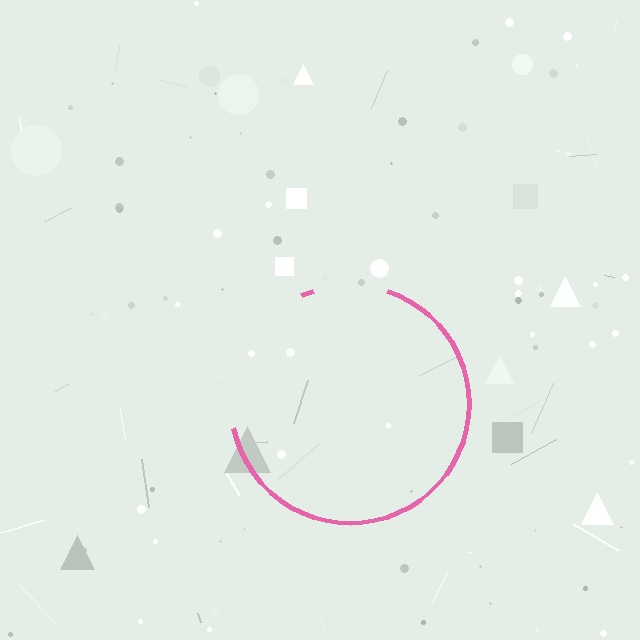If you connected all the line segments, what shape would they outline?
They would outline a circle.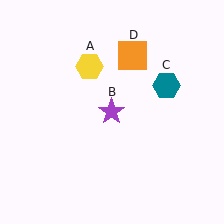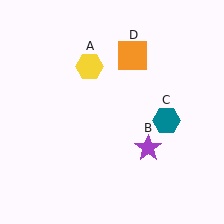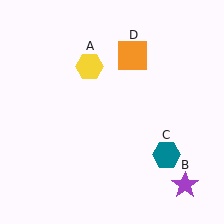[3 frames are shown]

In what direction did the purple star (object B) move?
The purple star (object B) moved down and to the right.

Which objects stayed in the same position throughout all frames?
Yellow hexagon (object A) and orange square (object D) remained stationary.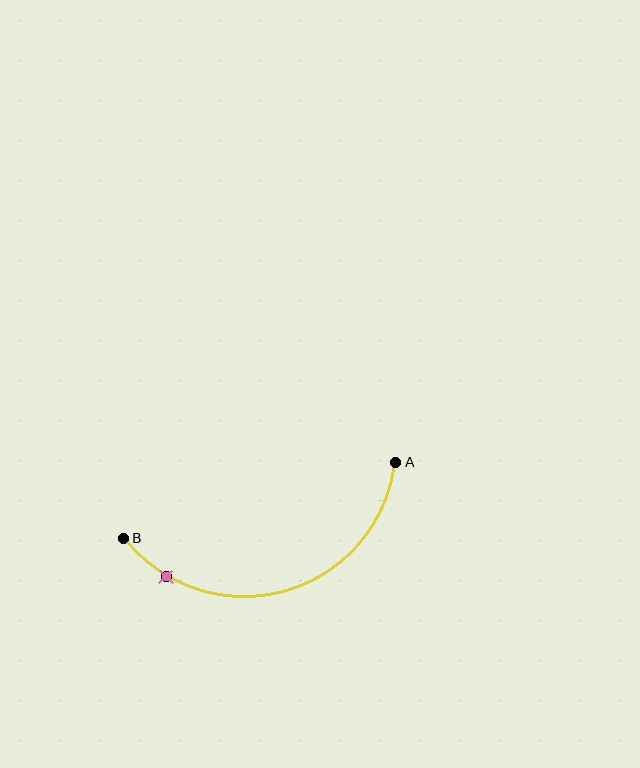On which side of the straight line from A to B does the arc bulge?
The arc bulges below the straight line connecting A and B.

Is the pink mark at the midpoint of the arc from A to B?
No. The pink mark lies on the arc but is closer to endpoint B. The arc midpoint would be at the point on the curve equidistant along the arc from both A and B.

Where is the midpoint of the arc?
The arc midpoint is the point on the curve farthest from the straight line joining A and B. It sits below that line.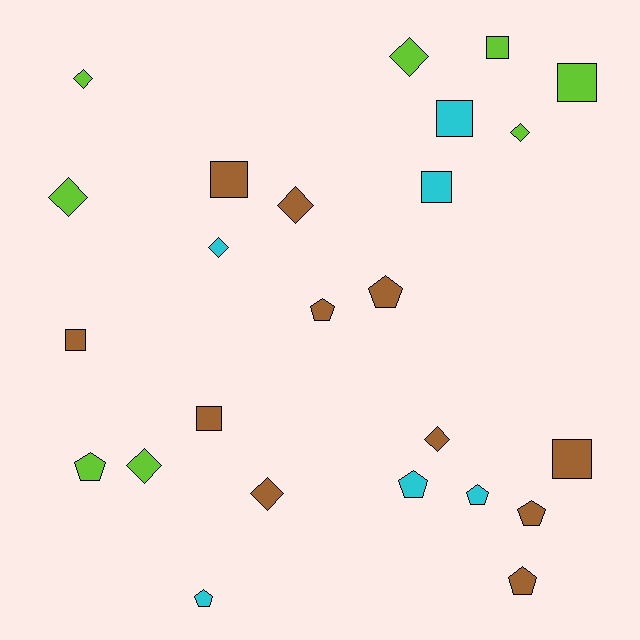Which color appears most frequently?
Brown, with 11 objects.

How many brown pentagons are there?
There are 4 brown pentagons.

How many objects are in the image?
There are 25 objects.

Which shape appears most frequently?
Diamond, with 9 objects.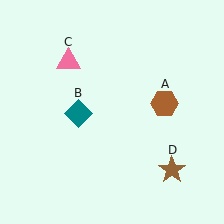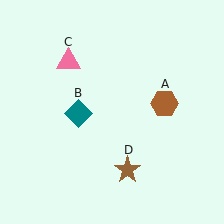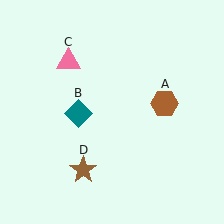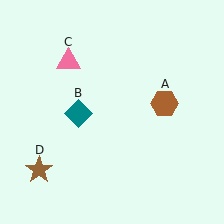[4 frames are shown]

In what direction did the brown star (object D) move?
The brown star (object D) moved left.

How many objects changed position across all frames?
1 object changed position: brown star (object D).